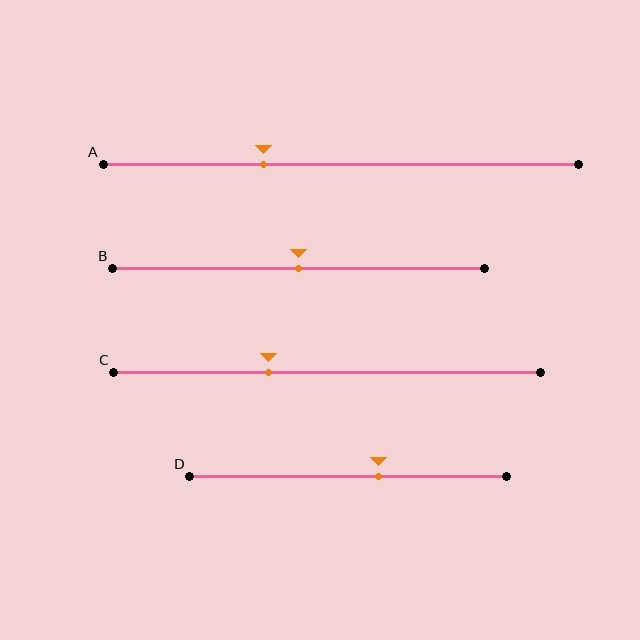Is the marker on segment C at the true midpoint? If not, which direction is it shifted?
No, the marker on segment C is shifted to the left by about 14% of the segment length.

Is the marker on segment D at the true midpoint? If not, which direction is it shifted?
No, the marker on segment D is shifted to the right by about 10% of the segment length.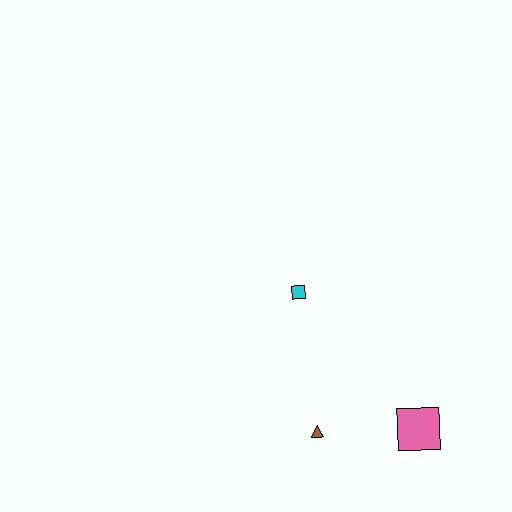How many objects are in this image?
There are 3 objects.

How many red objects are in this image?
There are no red objects.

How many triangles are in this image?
There is 1 triangle.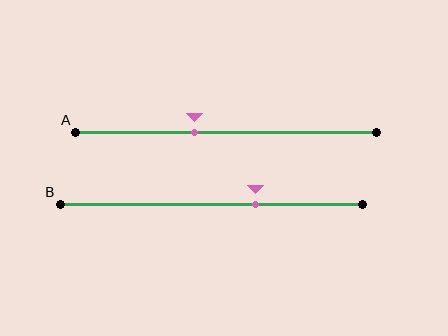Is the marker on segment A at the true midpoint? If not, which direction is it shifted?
No, the marker on segment A is shifted to the left by about 10% of the segment length.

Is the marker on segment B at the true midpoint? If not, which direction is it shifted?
No, the marker on segment B is shifted to the right by about 15% of the segment length.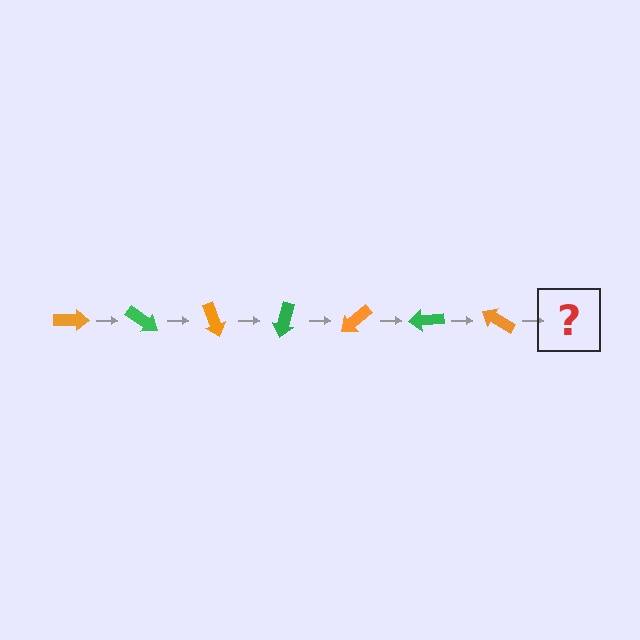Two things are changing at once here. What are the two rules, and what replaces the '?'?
The two rules are that it rotates 35 degrees each step and the color cycles through orange and green. The '?' should be a green arrow, rotated 245 degrees from the start.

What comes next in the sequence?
The next element should be a green arrow, rotated 245 degrees from the start.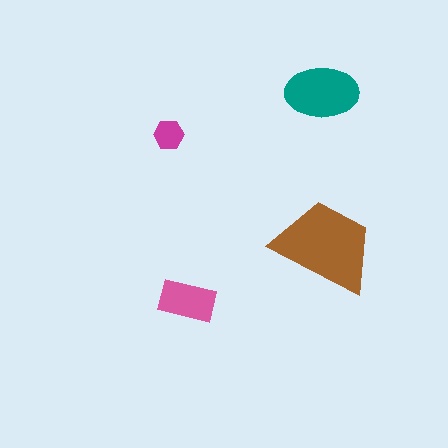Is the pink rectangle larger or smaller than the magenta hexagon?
Larger.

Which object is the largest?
The brown trapezoid.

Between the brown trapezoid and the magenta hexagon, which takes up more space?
The brown trapezoid.